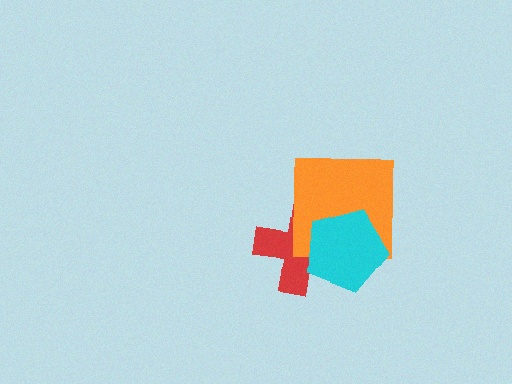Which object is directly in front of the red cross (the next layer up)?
The orange square is directly in front of the red cross.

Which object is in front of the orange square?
The cyan pentagon is in front of the orange square.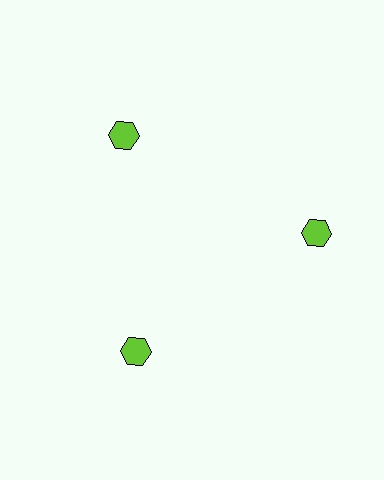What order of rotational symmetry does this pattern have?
This pattern has 3-fold rotational symmetry.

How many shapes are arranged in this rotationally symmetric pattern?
There are 3 shapes, arranged in 3 groups of 1.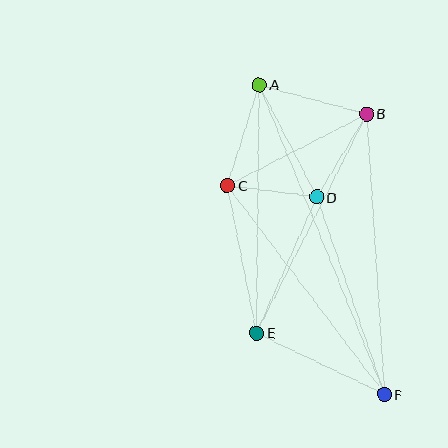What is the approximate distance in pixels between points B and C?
The distance between B and C is approximately 156 pixels.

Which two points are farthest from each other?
Points A and F are farthest from each other.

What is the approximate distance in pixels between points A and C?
The distance between A and C is approximately 105 pixels.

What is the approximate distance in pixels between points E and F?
The distance between E and F is approximately 142 pixels.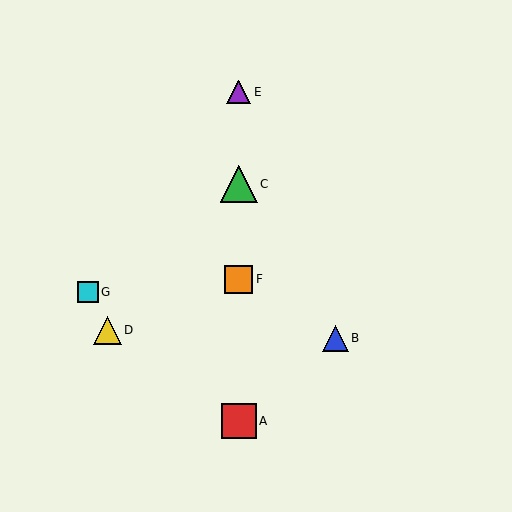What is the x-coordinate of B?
Object B is at x≈335.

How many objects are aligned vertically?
4 objects (A, C, E, F) are aligned vertically.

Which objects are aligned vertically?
Objects A, C, E, F are aligned vertically.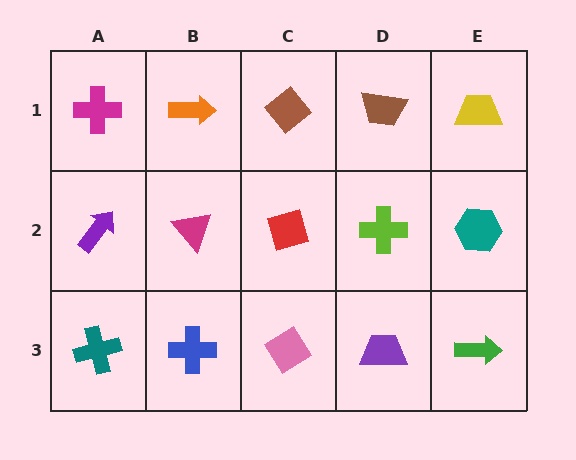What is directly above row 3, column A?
A purple arrow.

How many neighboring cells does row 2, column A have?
3.